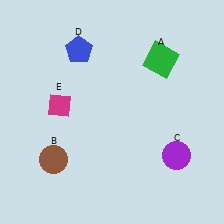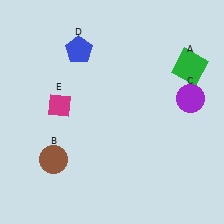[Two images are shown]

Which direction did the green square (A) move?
The green square (A) moved right.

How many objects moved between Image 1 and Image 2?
2 objects moved between the two images.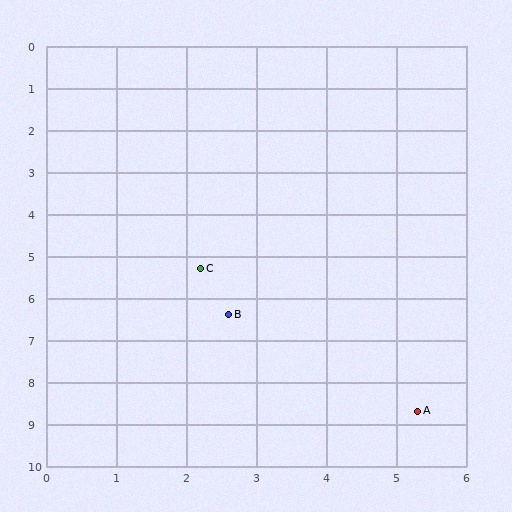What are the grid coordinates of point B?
Point B is at approximately (2.6, 6.4).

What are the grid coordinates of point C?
Point C is at approximately (2.2, 5.3).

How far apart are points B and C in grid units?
Points B and C are about 1.2 grid units apart.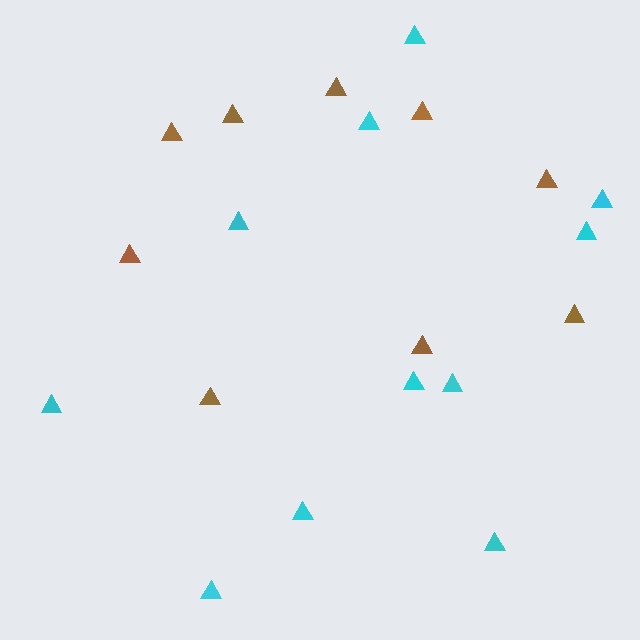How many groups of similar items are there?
There are 2 groups: one group of brown triangles (9) and one group of cyan triangles (11).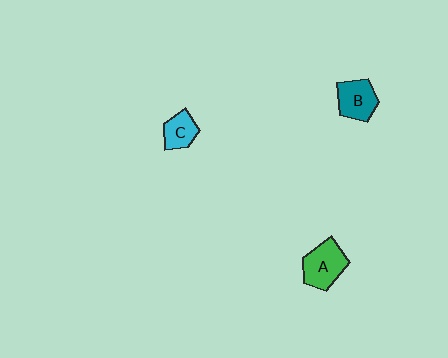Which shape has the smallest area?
Shape C (cyan).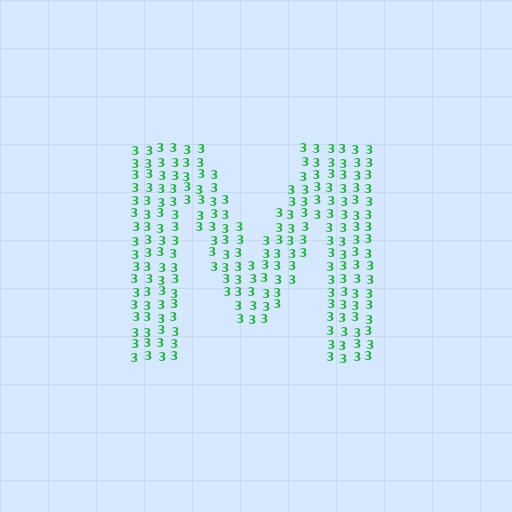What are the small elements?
The small elements are digit 3's.